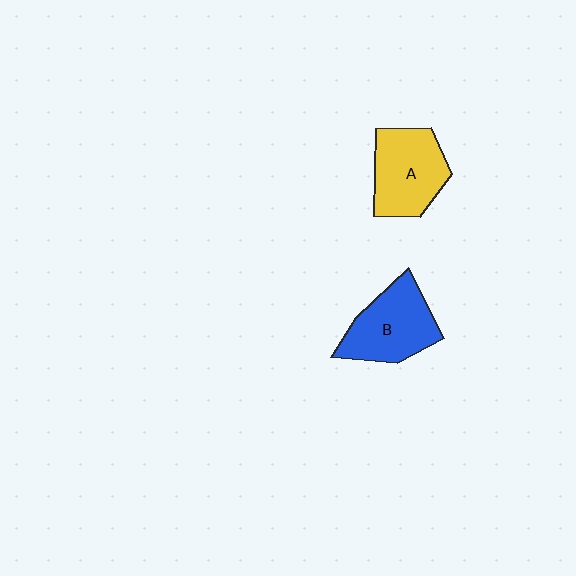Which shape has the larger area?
Shape B (blue).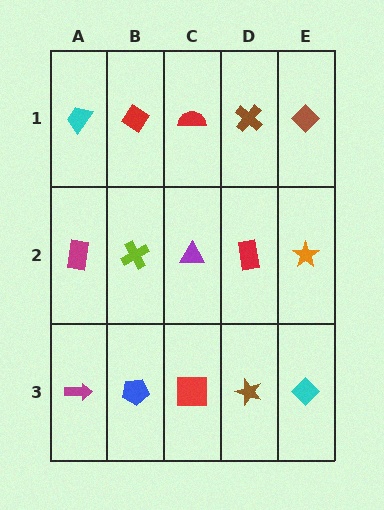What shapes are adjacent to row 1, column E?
An orange star (row 2, column E), a brown cross (row 1, column D).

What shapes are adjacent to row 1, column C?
A purple triangle (row 2, column C), a red diamond (row 1, column B), a brown cross (row 1, column D).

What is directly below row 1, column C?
A purple triangle.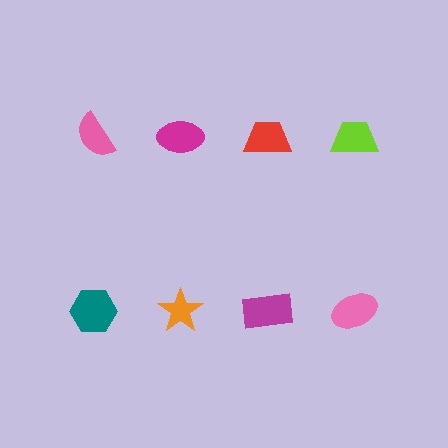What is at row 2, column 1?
A teal hexagon.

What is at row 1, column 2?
A magenta ellipse.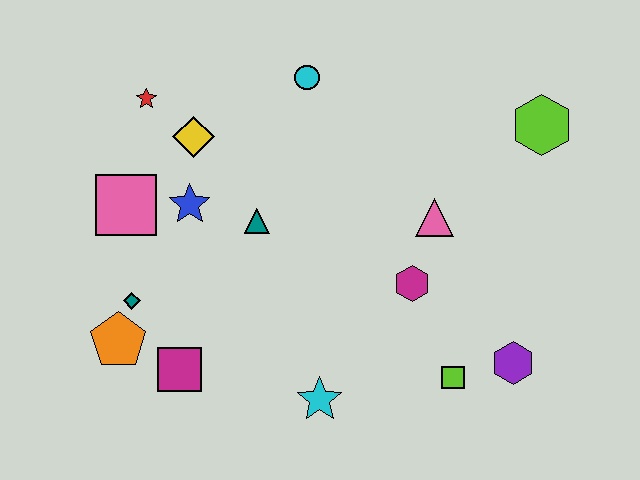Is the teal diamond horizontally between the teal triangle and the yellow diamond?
No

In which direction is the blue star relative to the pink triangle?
The blue star is to the left of the pink triangle.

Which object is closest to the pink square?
The blue star is closest to the pink square.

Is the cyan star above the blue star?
No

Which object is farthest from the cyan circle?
The purple hexagon is farthest from the cyan circle.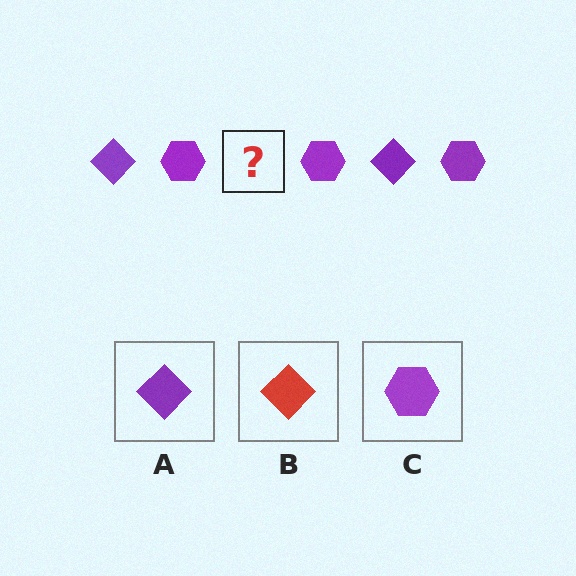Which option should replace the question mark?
Option A.